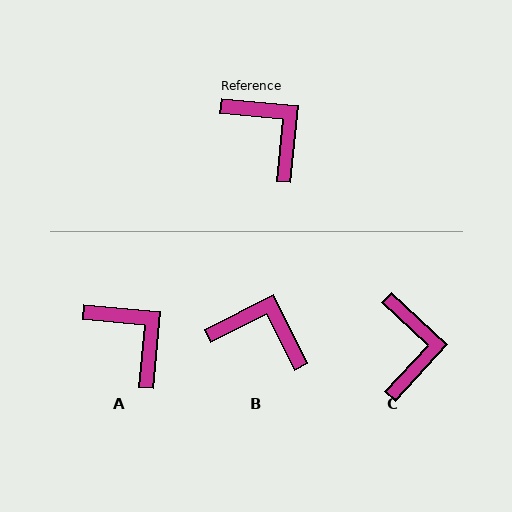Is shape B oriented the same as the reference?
No, it is off by about 32 degrees.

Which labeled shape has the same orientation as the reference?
A.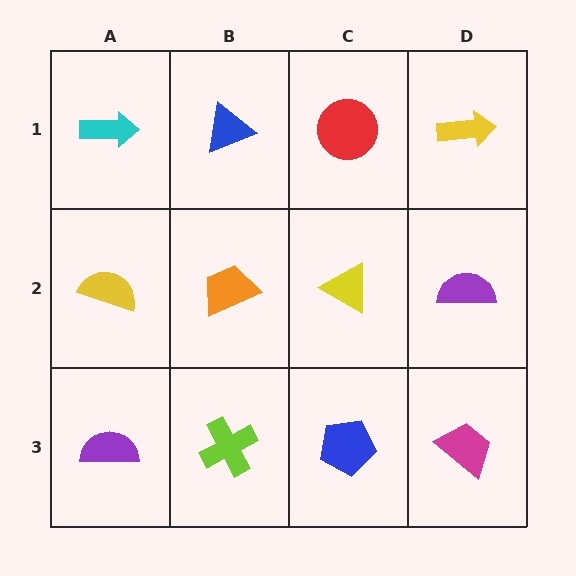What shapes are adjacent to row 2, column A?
A cyan arrow (row 1, column A), a purple semicircle (row 3, column A), an orange trapezoid (row 2, column B).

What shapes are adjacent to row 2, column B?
A blue triangle (row 1, column B), a lime cross (row 3, column B), a yellow semicircle (row 2, column A), a yellow triangle (row 2, column C).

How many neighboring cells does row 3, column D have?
2.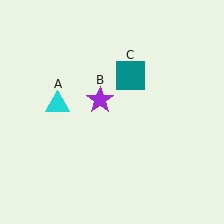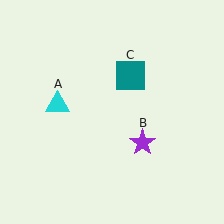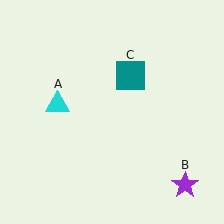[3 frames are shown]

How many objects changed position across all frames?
1 object changed position: purple star (object B).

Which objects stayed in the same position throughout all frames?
Cyan triangle (object A) and teal square (object C) remained stationary.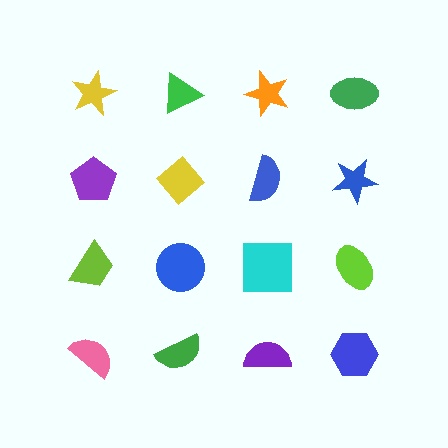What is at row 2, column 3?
A blue semicircle.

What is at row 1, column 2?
A green triangle.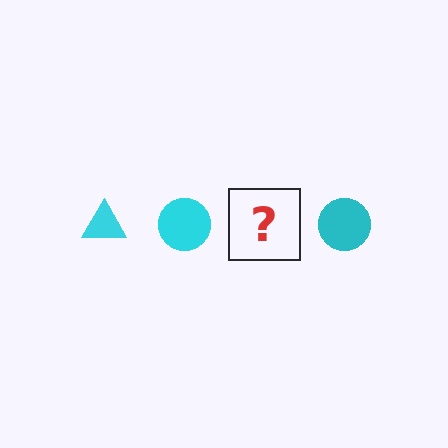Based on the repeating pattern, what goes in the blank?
The blank should be a cyan triangle.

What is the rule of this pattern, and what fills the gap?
The rule is that the pattern cycles through triangle, circle shapes in cyan. The gap should be filled with a cyan triangle.